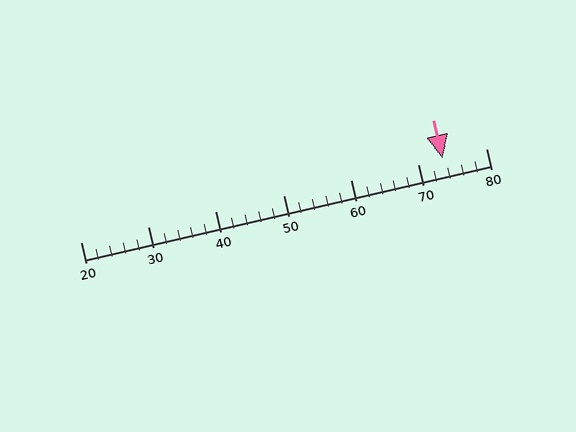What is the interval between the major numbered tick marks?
The major tick marks are spaced 10 units apart.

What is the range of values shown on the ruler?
The ruler shows values from 20 to 80.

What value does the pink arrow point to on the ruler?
The pink arrow points to approximately 74.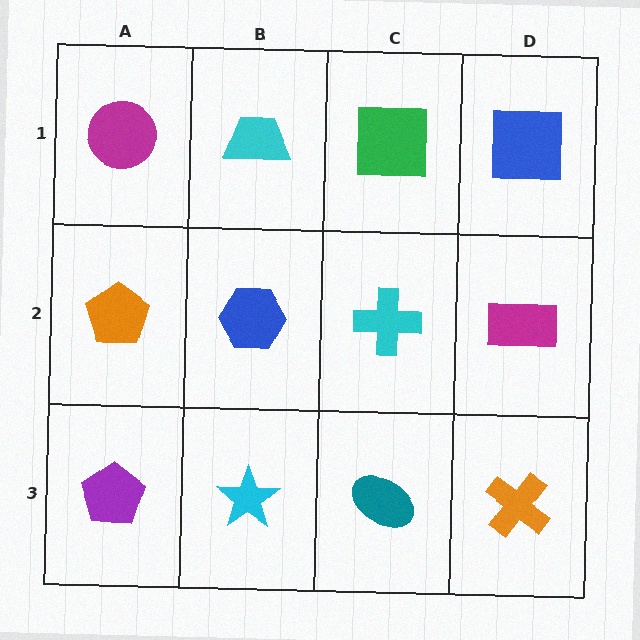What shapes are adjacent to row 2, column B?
A cyan trapezoid (row 1, column B), a cyan star (row 3, column B), an orange pentagon (row 2, column A), a cyan cross (row 2, column C).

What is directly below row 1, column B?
A blue hexagon.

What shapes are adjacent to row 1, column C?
A cyan cross (row 2, column C), a cyan trapezoid (row 1, column B), a blue square (row 1, column D).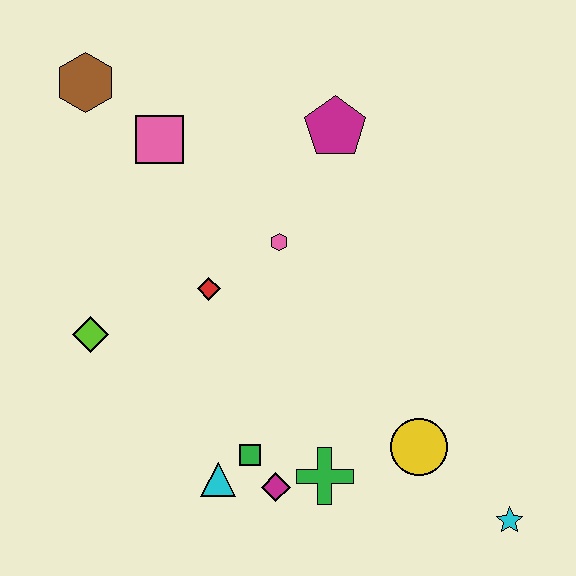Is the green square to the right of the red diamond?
Yes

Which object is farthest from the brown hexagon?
The cyan star is farthest from the brown hexagon.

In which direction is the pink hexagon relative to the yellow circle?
The pink hexagon is above the yellow circle.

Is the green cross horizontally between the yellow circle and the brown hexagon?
Yes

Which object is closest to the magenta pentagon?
The pink hexagon is closest to the magenta pentagon.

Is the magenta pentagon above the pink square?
Yes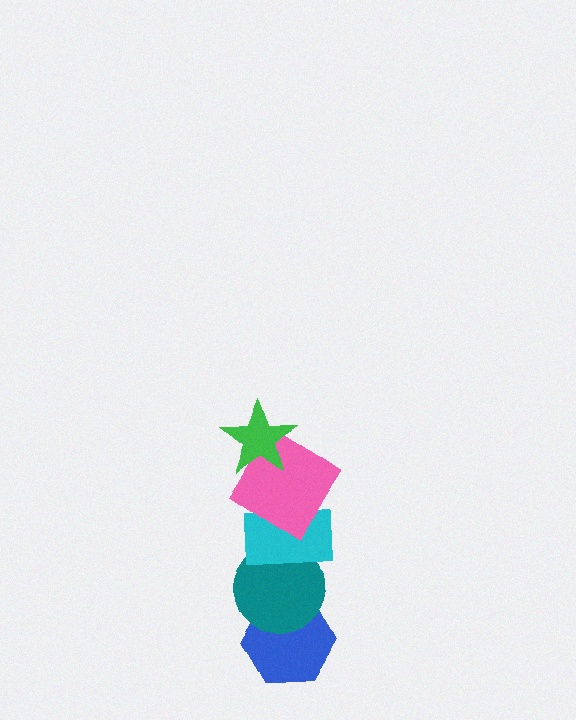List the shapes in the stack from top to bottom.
From top to bottom: the green star, the pink diamond, the cyan rectangle, the teal circle, the blue hexagon.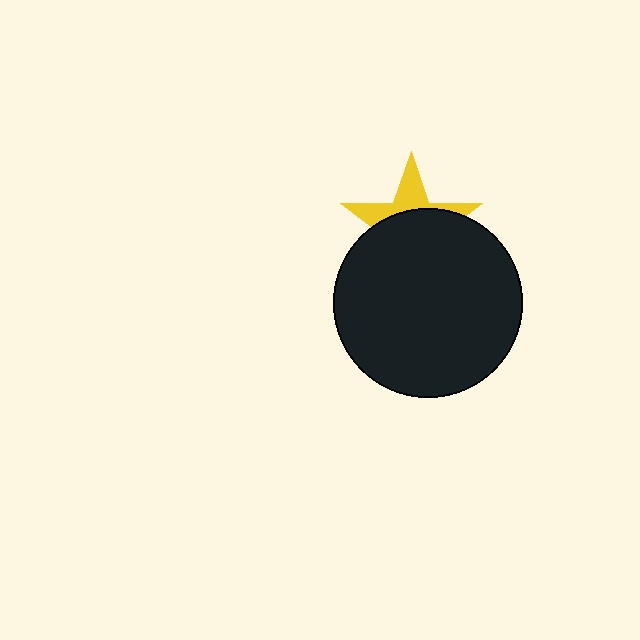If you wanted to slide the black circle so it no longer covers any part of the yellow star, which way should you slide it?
Slide it down — that is the most direct way to separate the two shapes.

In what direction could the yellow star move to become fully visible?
The yellow star could move up. That would shift it out from behind the black circle entirely.